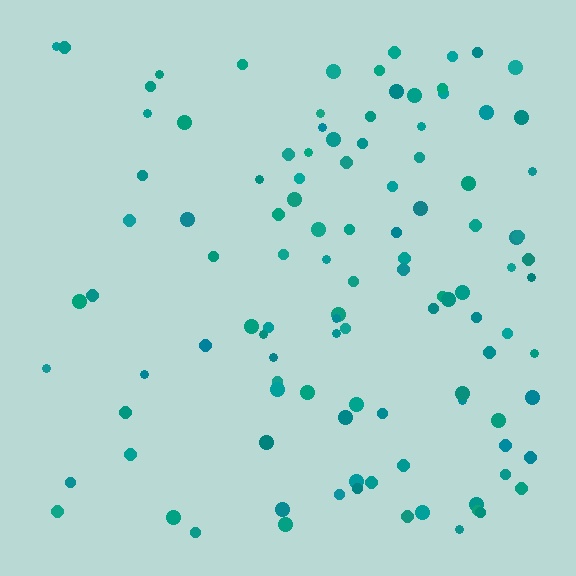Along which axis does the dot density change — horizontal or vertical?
Horizontal.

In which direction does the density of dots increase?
From left to right, with the right side densest.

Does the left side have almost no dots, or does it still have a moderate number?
Still a moderate number, just noticeably fewer than the right.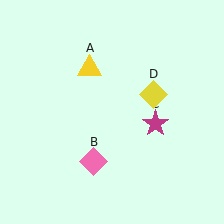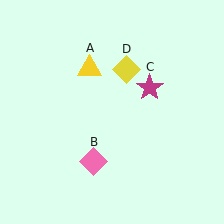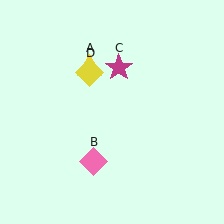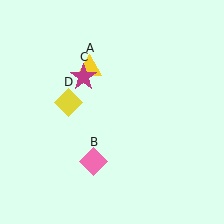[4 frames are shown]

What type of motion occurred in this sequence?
The magenta star (object C), yellow diamond (object D) rotated counterclockwise around the center of the scene.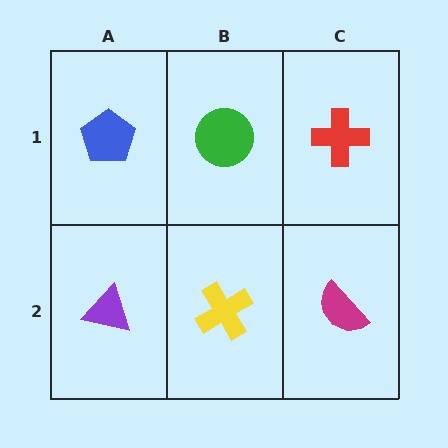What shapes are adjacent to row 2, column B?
A green circle (row 1, column B), a purple triangle (row 2, column A), a magenta semicircle (row 2, column C).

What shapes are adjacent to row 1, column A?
A purple triangle (row 2, column A), a green circle (row 1, column B).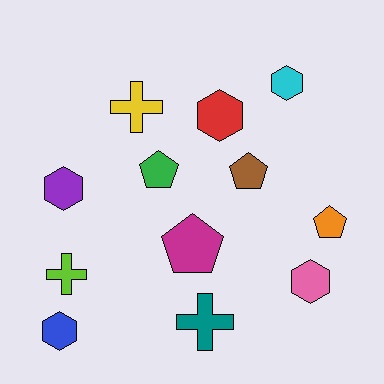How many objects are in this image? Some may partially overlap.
There are 12 objects.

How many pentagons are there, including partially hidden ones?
There are 4 pentagons.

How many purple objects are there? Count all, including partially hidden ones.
There is 1 purple object.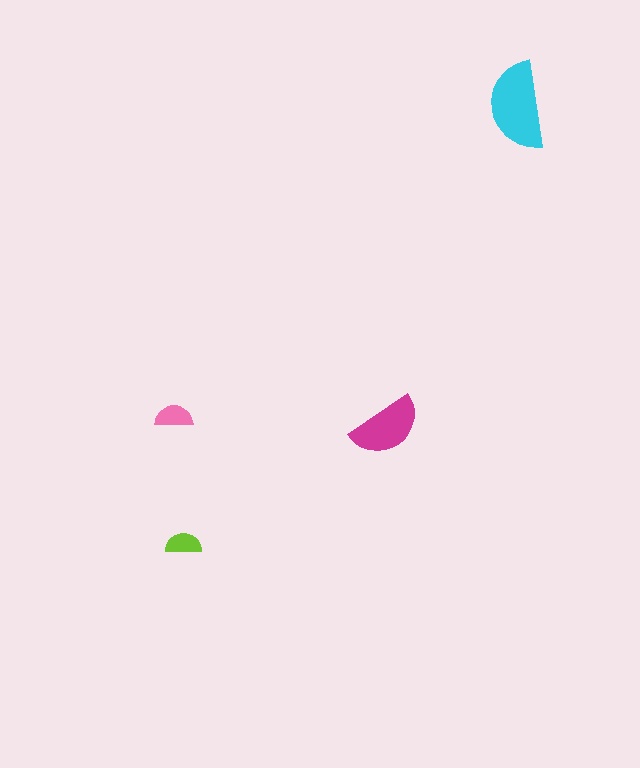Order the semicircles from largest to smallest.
the cyan one, the magenta one, the pink one, the lime one.